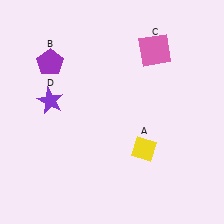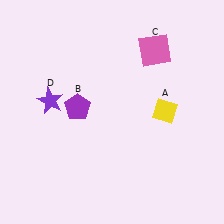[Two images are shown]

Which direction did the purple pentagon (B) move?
The purple pentagon (B) moved down.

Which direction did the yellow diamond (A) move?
The yellow diamond (A) moved up.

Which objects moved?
The objects that moved are: the yellow diamond (A), the purple pentagon (B).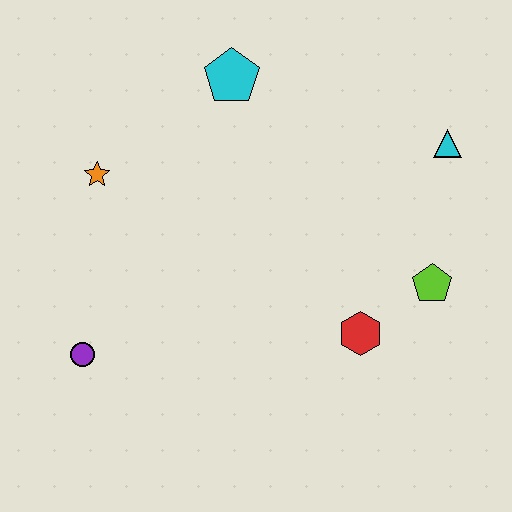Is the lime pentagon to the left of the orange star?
No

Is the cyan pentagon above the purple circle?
Yes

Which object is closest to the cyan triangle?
The lime pentagon is closest to the cyan triangle.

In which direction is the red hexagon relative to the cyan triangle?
The red hexagon is below the cyan triangle.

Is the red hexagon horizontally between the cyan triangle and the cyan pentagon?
Yes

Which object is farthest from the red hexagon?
The orange star is farthest from the red hexagon.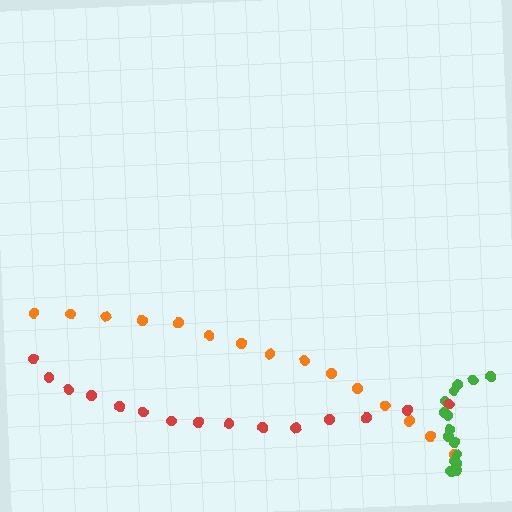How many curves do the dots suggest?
There are 3 distinct paths.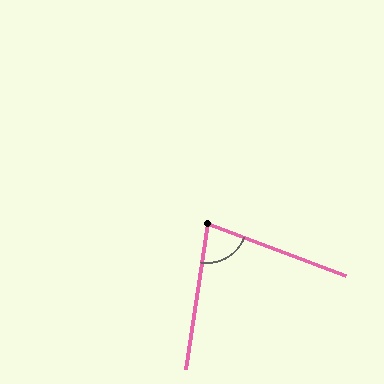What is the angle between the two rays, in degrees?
Approximately 78 degrees.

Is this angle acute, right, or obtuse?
It is acute.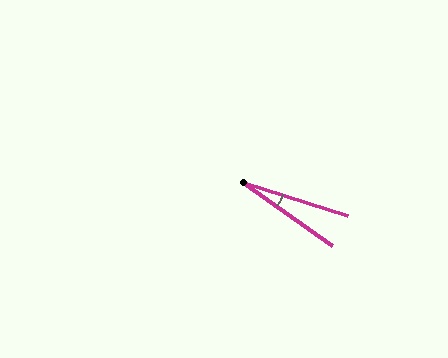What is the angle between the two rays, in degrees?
Approximately 18 degrees.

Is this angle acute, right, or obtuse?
It is acute.